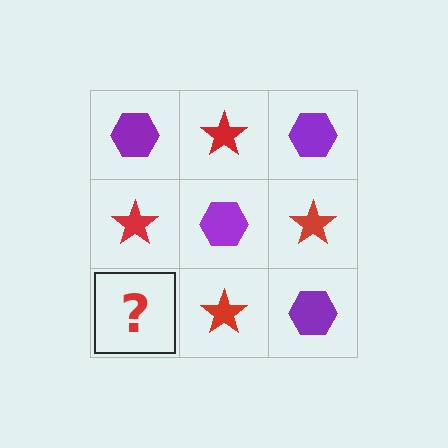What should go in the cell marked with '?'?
The missing cell should contain a purple hexagon.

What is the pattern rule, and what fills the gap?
The rule is that it alternates purple hexagon and red star in a checkerboard pattern. The gap should be filled with a purple hexagon.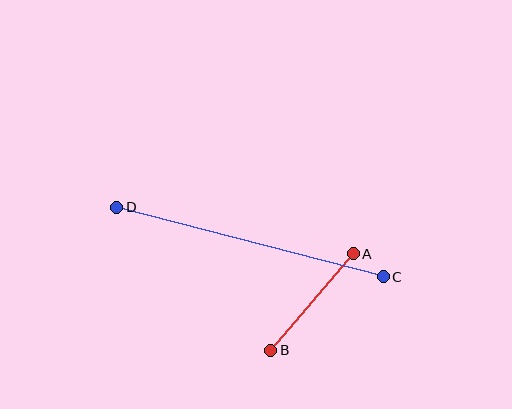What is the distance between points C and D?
The distance is approximately 275 pixels.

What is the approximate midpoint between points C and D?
The midpoint is at approximately (250, 242) pixels.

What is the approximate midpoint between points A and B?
The midpoint is at approximately (312, 302) pixels.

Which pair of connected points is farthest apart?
Points C and D are farthest apart.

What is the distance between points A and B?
The distance is approximately 127 pixels.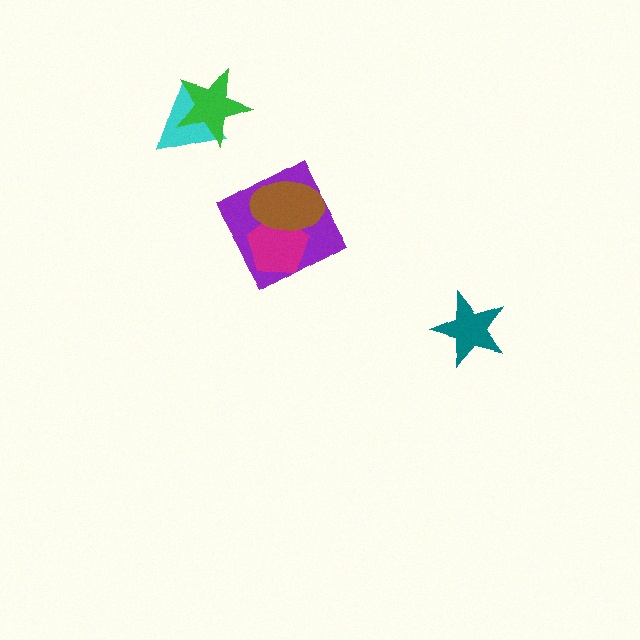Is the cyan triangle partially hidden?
Yes, it is partially covered by another shape.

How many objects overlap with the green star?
1 object overlaps with the green star.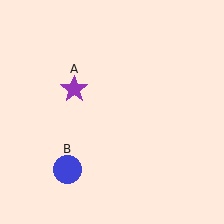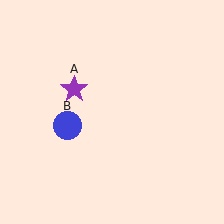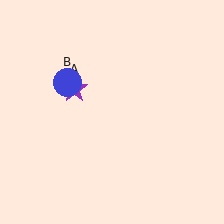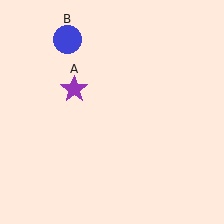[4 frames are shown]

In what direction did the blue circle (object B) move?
The blue circle (object B) moved up.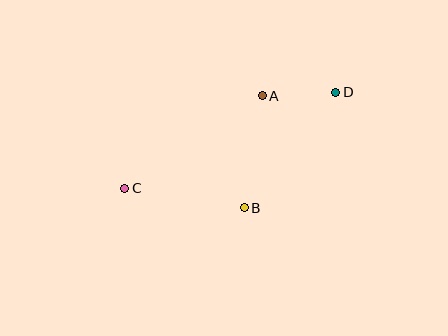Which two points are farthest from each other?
Points C and D are farthest from each other.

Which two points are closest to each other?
Points A and D are closest to each other.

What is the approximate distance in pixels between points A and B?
The distance between A and B is approximately 113 pixels.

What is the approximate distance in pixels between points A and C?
The distance between A and C is approximately 166 pixels.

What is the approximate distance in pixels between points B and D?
The distance between B and D is approximately 147 pixels.